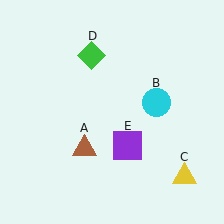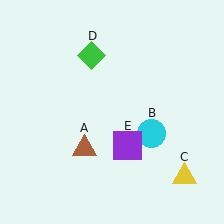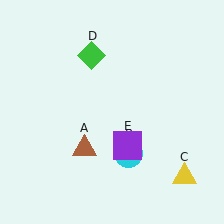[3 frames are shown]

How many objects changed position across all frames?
1 object changed position: cyan circle (object B).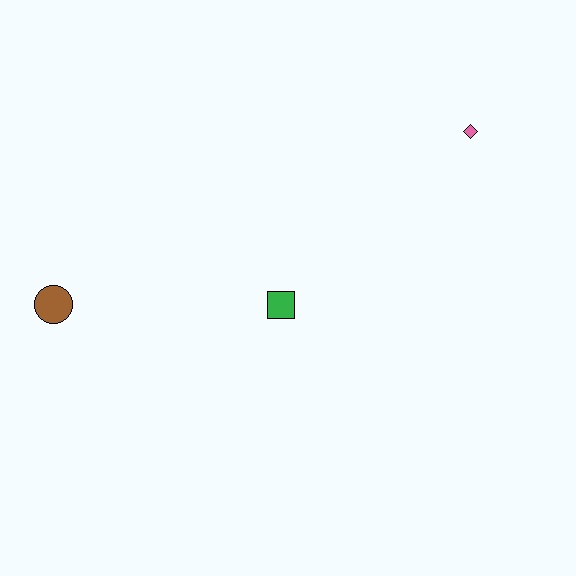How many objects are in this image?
There are 3 objects.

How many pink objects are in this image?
There is 1 pink object.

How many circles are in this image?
There is 1 circle.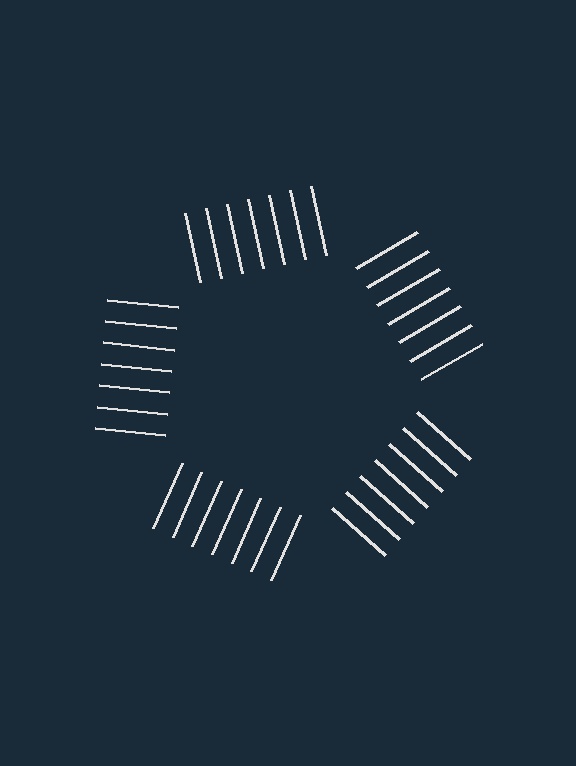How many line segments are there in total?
35 — 7 along each of the 5 edges.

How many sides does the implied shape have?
5 sides — the line-ends trace a pentagon.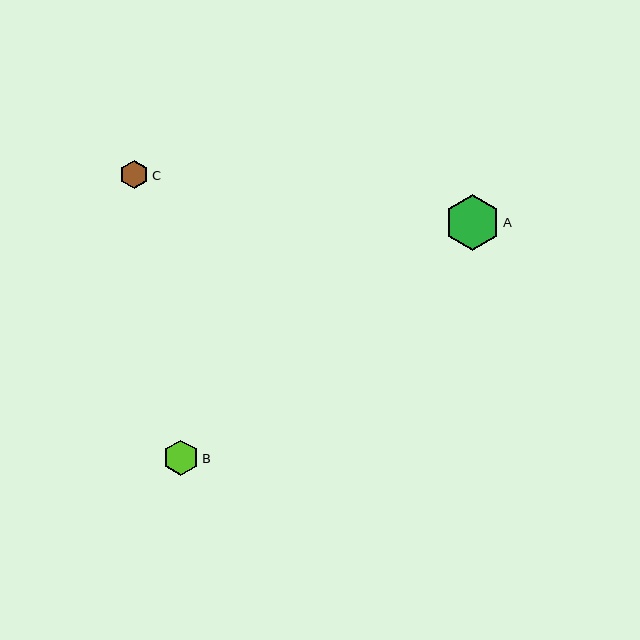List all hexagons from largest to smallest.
From largest to smallest: A, B, C.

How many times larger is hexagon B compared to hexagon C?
Hexagon B is approximately 1.2 times the size of hexagon C.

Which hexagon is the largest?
Hexagon A is the largest with a size of approximately 56 pixels.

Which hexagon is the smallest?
Hexagon C is the smallest with a size of approximately 29 pixels.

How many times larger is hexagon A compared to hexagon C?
Hexagon A is approximately 1.9 times the size of hexagon C.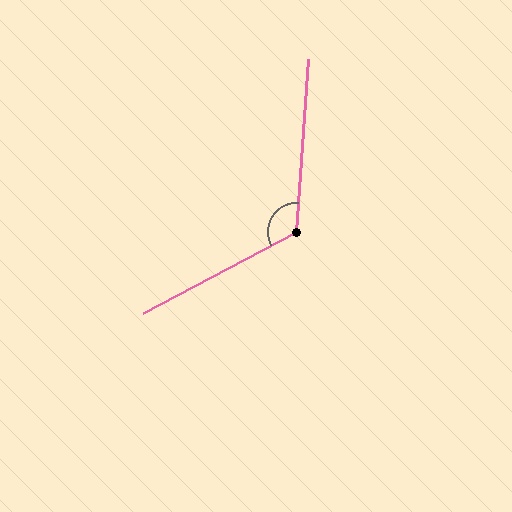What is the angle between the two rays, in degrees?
Approximately 122 degrees.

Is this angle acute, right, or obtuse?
It is obtuse.